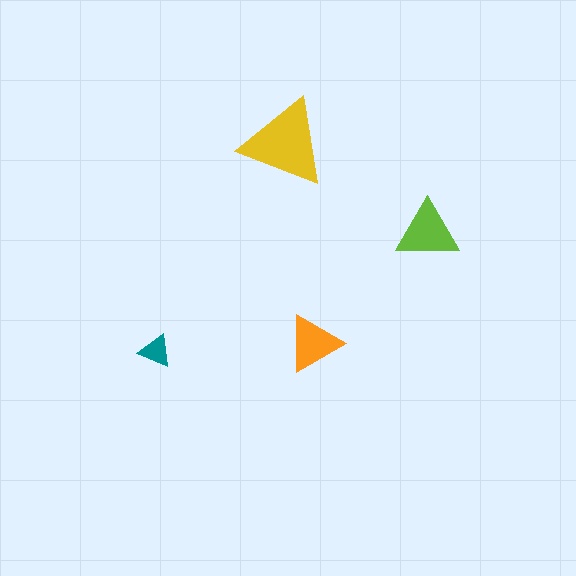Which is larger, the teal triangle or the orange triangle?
The orange one.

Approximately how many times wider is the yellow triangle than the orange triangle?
About 1.5 times wider.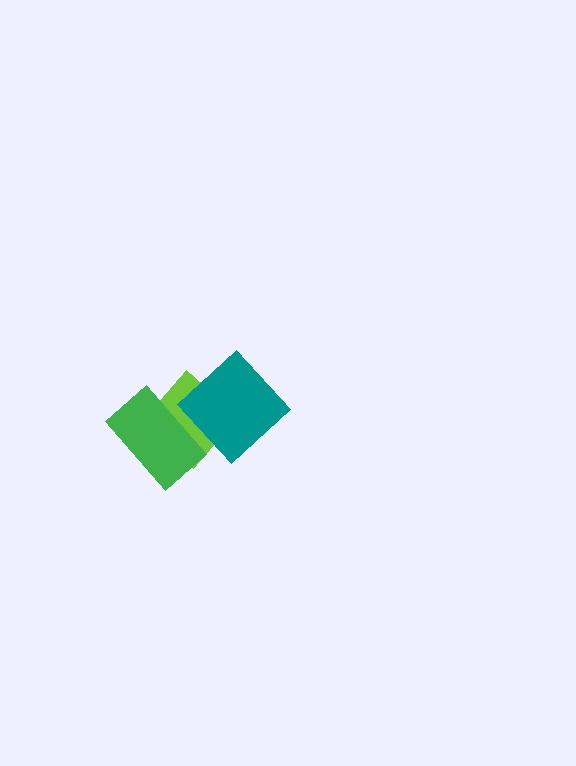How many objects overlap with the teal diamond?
1 object overlaps with the teal diamond.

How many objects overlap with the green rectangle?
1 object overlaps with the green rectangle.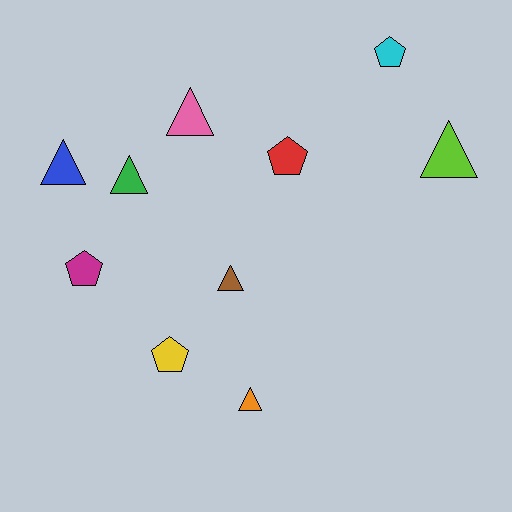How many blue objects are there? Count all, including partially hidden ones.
There is 1 blue object.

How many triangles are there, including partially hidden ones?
There are 6 triangles.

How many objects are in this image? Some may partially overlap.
There are 10 objects.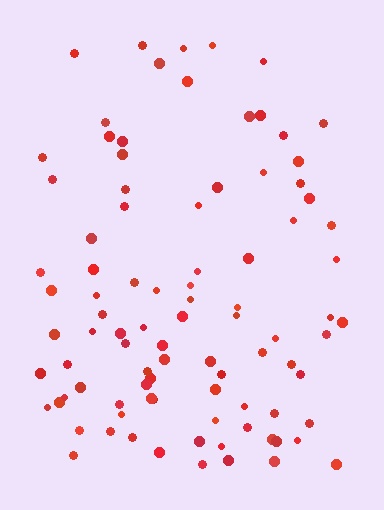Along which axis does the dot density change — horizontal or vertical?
Vertical.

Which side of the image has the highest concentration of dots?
The bottom.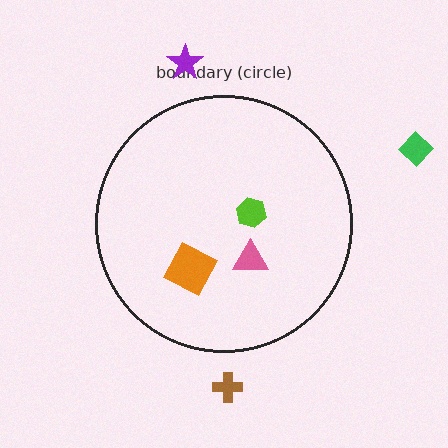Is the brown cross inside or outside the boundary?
Outside.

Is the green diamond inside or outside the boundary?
Outside.